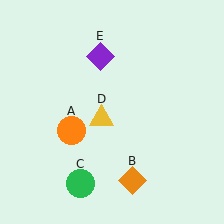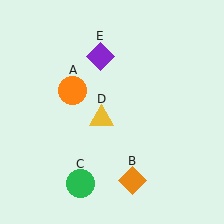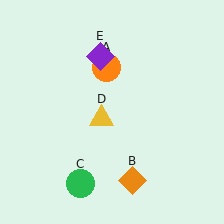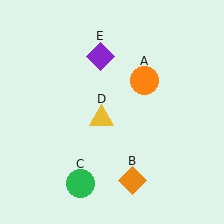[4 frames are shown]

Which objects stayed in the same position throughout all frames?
Orange diamond (object B) and green circle (object C) and yellow triangle (object D) and purple diamond (object E) remained stationary.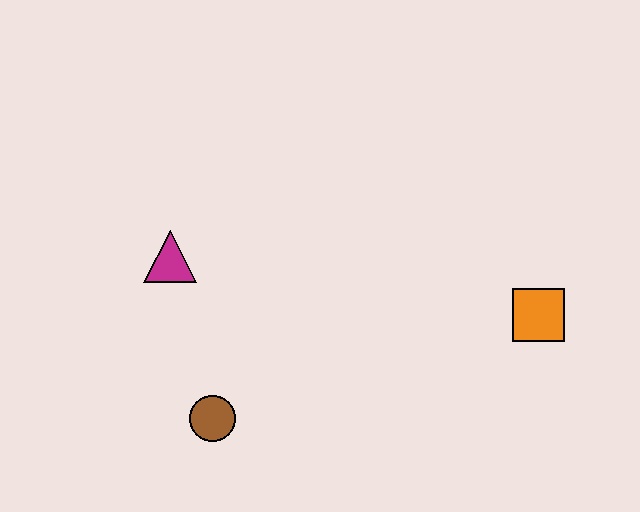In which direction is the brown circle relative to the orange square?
The brown circle is to the left of the orange square.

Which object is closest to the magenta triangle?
The brown circle is closest to the magenta triangle.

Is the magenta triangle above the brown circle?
Yes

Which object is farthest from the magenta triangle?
The orange square is farthest from the magenta triangle.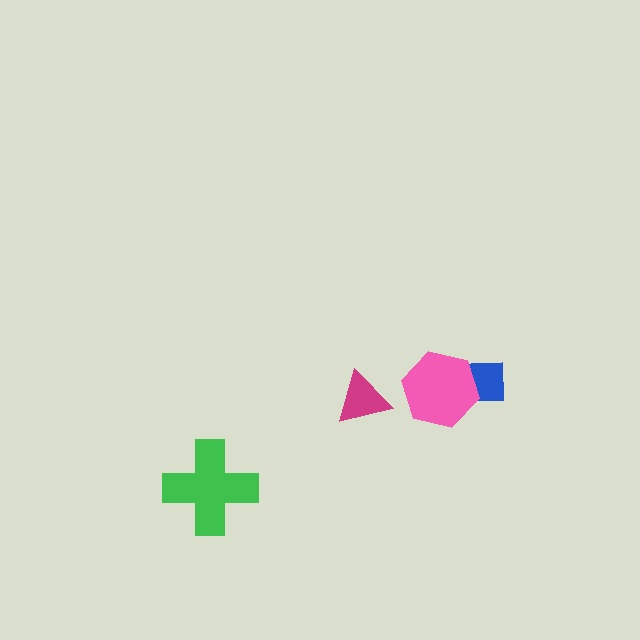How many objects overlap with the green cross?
0 objects overlap with the green cross.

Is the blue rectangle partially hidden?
Yes, it is partially covered by another shape.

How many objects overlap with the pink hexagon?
1 object overlaps with the pink hexagon.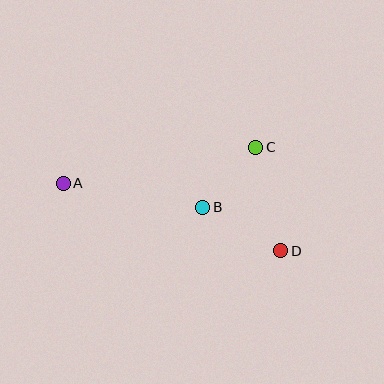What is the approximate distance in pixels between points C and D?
The distance between C and D is approximately 106 pixels.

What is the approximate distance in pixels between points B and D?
The distance between B and D is approximately 89 pixels.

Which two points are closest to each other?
Points B and C are closest to each other.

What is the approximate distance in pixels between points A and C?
The distance between A and C is approximately 196 pixels.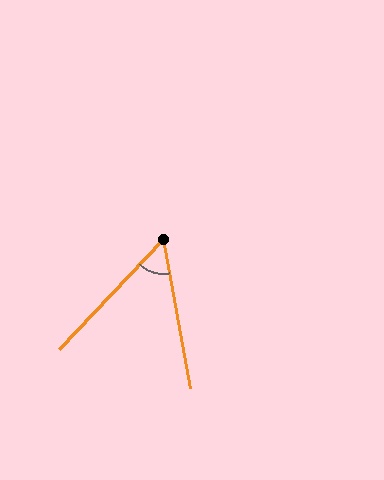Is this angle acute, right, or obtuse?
It is acute.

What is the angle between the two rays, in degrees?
Approximately 53 degrees.